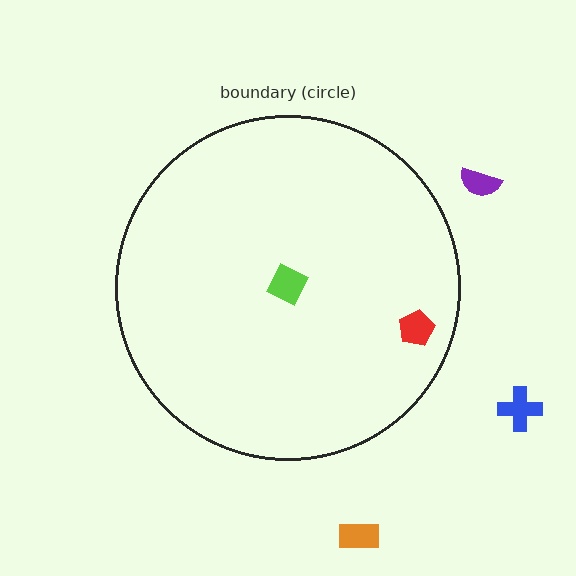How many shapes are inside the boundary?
2 inside, 3 outside.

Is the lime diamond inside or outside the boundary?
Inside.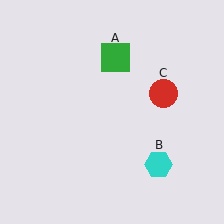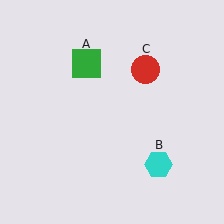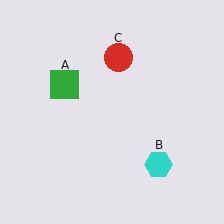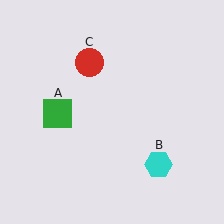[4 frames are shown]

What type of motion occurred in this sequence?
The green square (object A), red circle (object C) rotated counterclockwise around the center of the scene.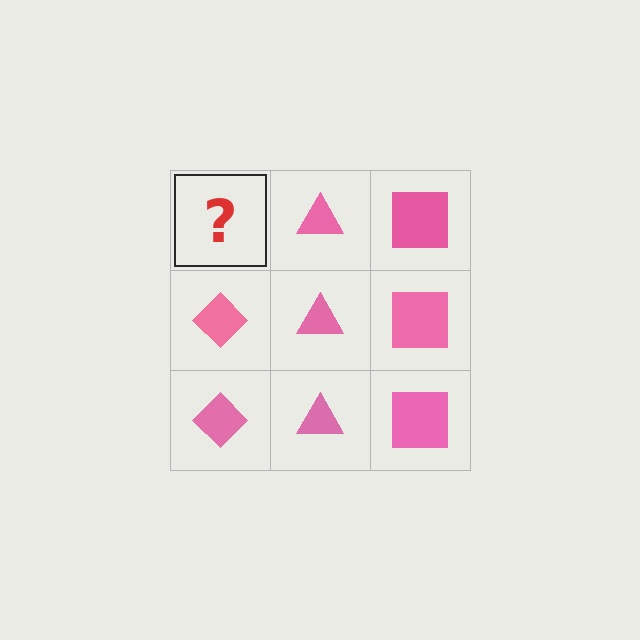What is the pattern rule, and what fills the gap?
The rule is that each column has a consistent shape. The gap should be filled with a pink diamond.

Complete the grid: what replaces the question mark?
The question mark should be replaced with a pink diamond.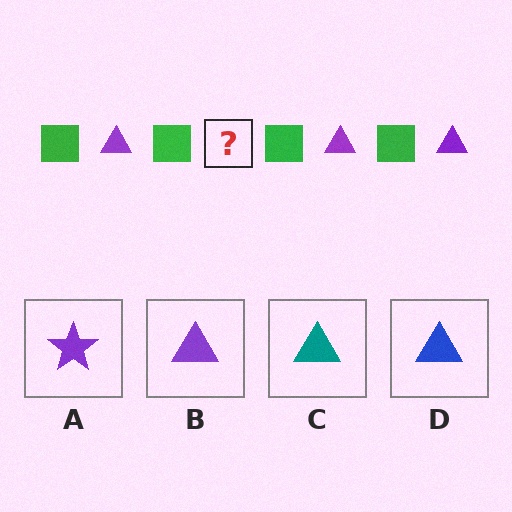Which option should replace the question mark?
Option B.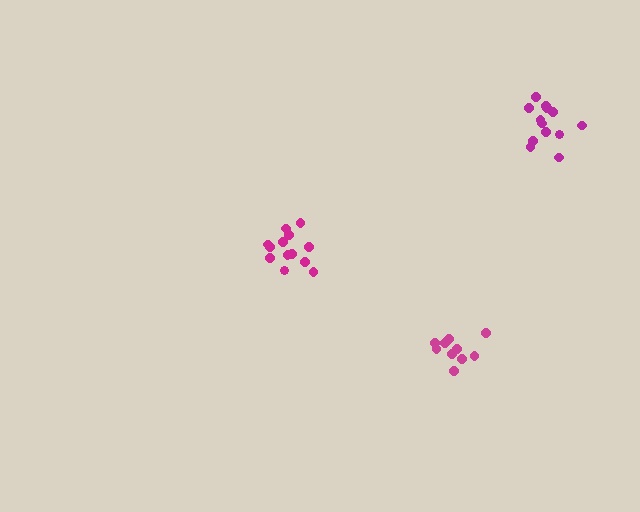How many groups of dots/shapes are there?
There are 3 groups.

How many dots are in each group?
Group 1: 11 dots, Group 2: 13 dots, Group 3: 13 dots (37 total).